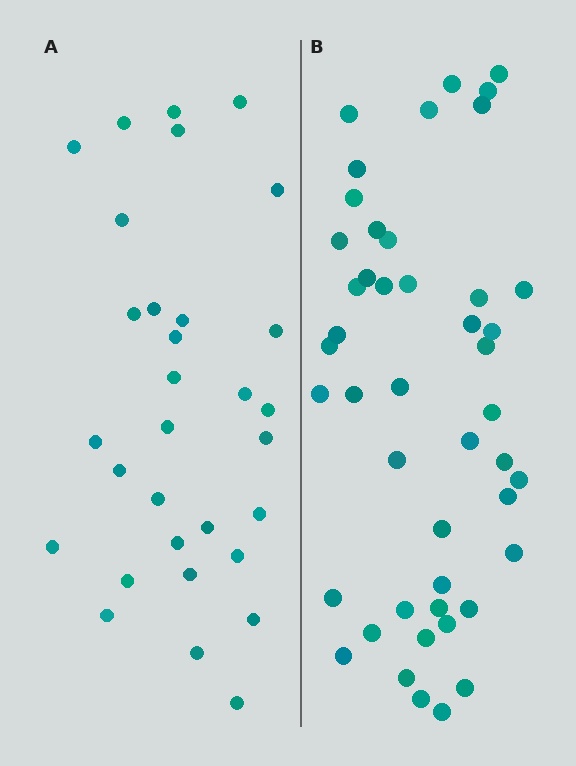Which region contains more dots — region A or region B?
Region B (the right region) has more dots.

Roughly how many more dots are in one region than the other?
Region B has approximately 15 more dots than region A.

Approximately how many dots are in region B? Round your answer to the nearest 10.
About 50 dots. (The exact count is 46, which rounds to 50.)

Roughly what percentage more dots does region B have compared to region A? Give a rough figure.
About 50% more.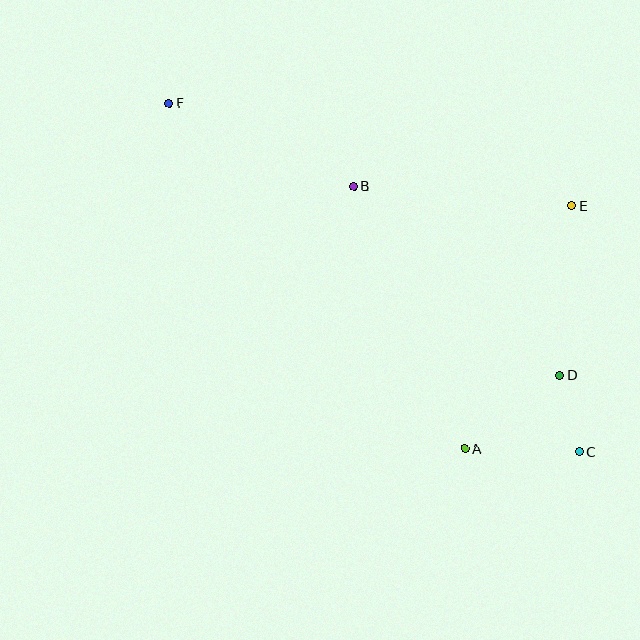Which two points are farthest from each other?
Points C and F are farthest from each other.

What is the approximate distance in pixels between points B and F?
The distance between B and F is approximately 203 pixels.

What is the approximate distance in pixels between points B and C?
The distance between B and C is approximately 348 pixels.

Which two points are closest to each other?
Points C and D are closest to each other.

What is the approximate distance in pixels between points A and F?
The distance between A and F is approximately 455 pixels.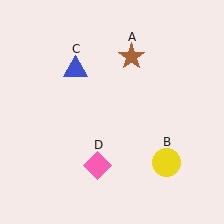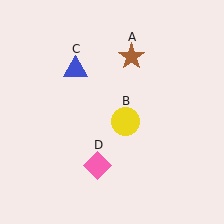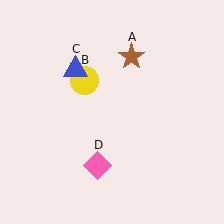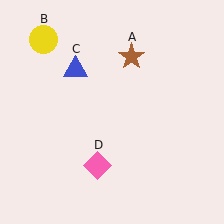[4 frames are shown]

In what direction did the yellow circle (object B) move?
The yellow circle (object B) moved up and to the left.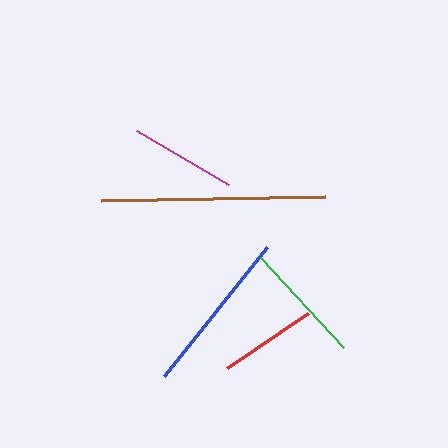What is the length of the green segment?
The green segment is approximately 122 pixels long.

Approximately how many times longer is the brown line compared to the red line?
The brown line is approximately 2.3 times the length of the red line.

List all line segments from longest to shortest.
From longest to shortest: brown, blue, green, magenta, red.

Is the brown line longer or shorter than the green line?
The brown line is longer than the green line.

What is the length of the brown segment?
The brown segment is approximately 224 pixels long.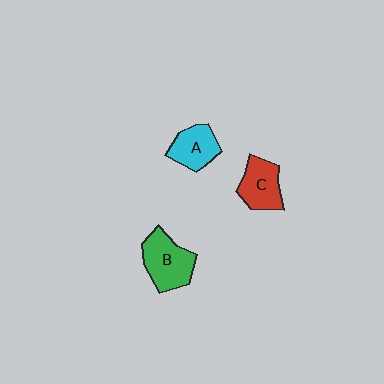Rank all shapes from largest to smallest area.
From largest to smallest: B (green), C (red), A (cyan).